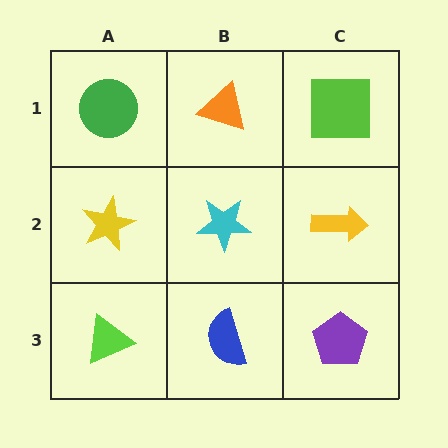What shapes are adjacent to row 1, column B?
A cyan star (row 2, column B), a green circle (row 1, column A), a lime square (row 1, column C).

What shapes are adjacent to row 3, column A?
A yellow star (row 2, column A), a blue semicircle (row 3, column B).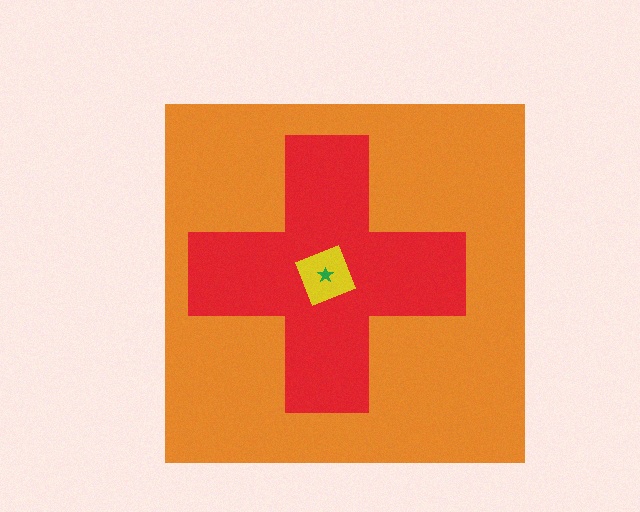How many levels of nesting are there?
4.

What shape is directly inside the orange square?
The red cross.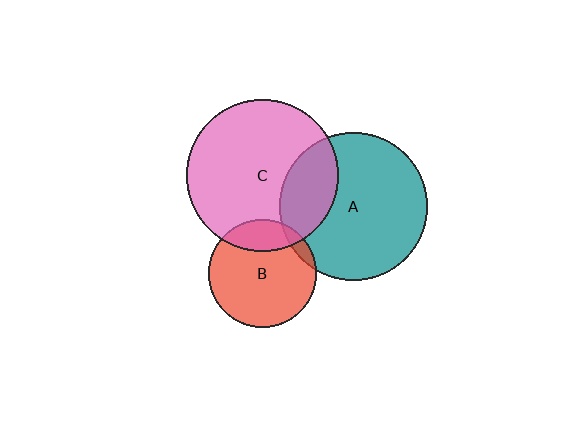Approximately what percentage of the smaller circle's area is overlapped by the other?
Approximately 25%.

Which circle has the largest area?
Circle C (pink).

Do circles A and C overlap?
Yes.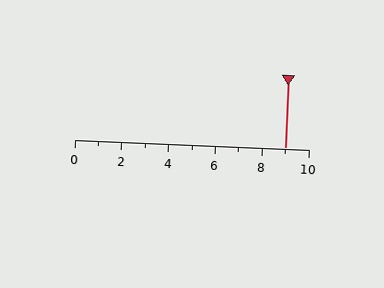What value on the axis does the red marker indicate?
The marker indicates approximately 9.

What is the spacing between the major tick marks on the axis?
The major ticks are spaced 2 apart.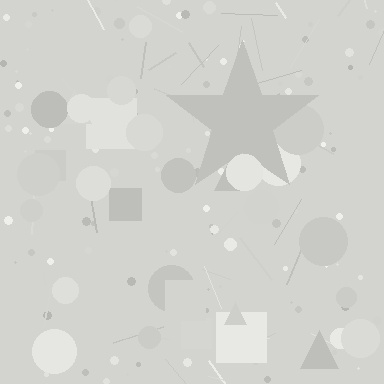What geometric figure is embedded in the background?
A star is embedded in the background.